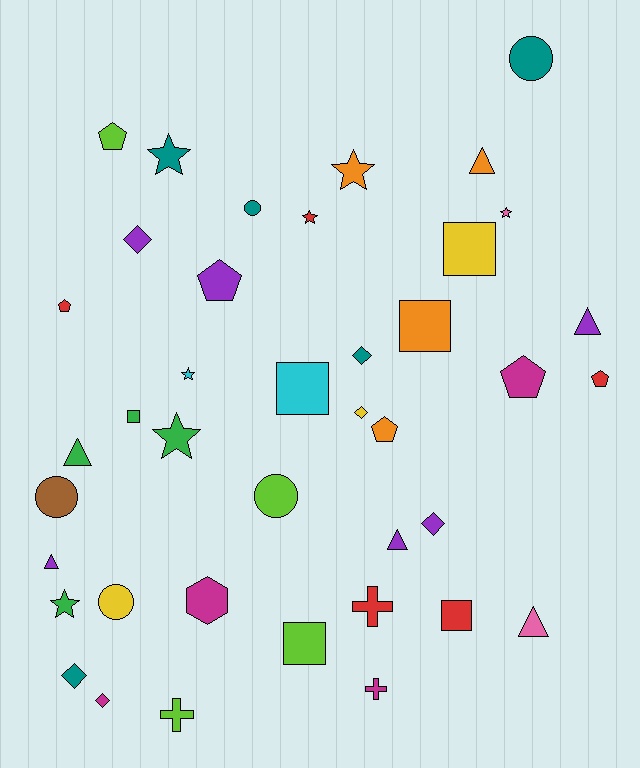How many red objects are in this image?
There are 5 red objects.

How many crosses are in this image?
There are 3 crosses.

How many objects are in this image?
There are 40 objects.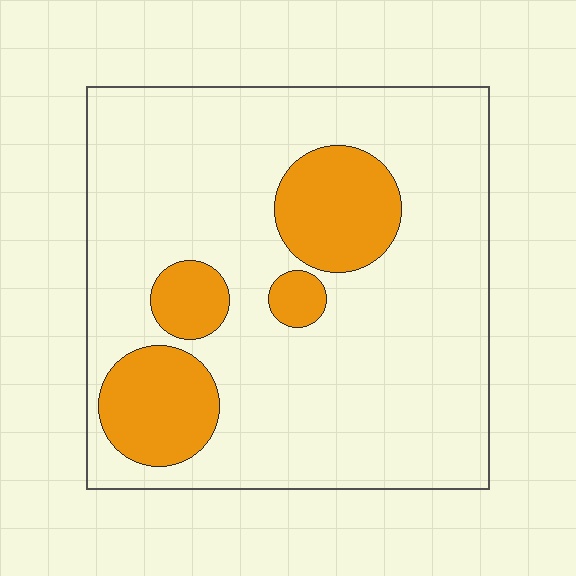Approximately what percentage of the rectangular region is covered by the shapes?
Approximately 20%.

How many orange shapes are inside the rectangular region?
4.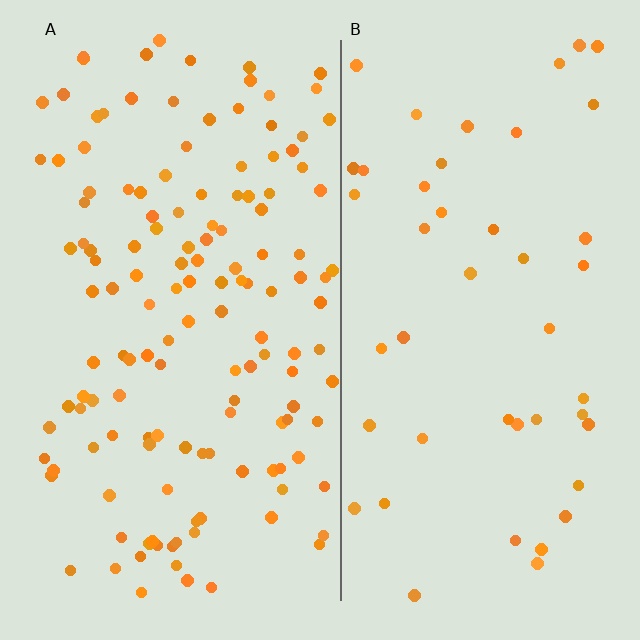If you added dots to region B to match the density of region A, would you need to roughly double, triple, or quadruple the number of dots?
Approximately triple.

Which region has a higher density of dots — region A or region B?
A (the left).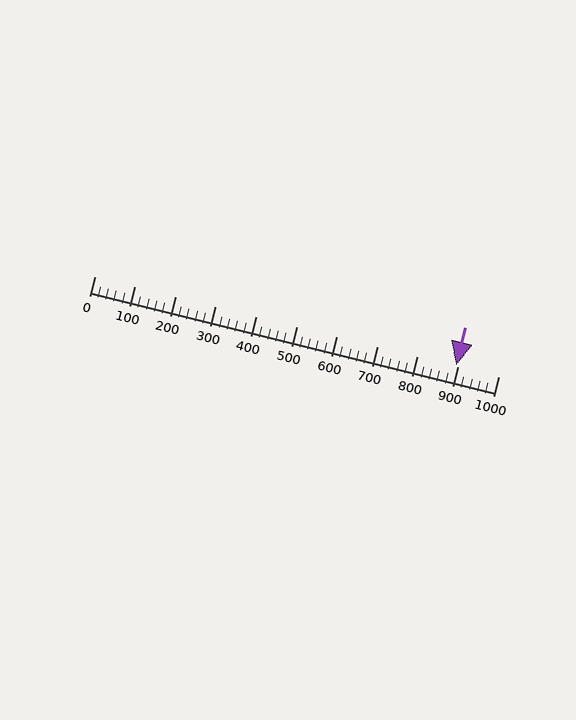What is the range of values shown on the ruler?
The ruler shows values from 0 to 1000.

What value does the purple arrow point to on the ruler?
The purple arrow points to approximately 895.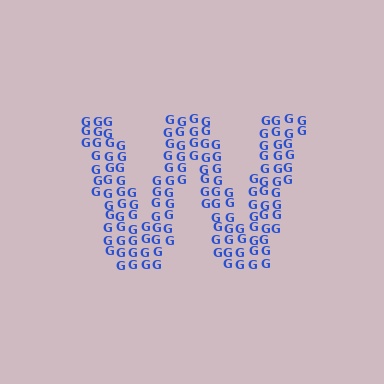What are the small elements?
The small elements are letter G's.